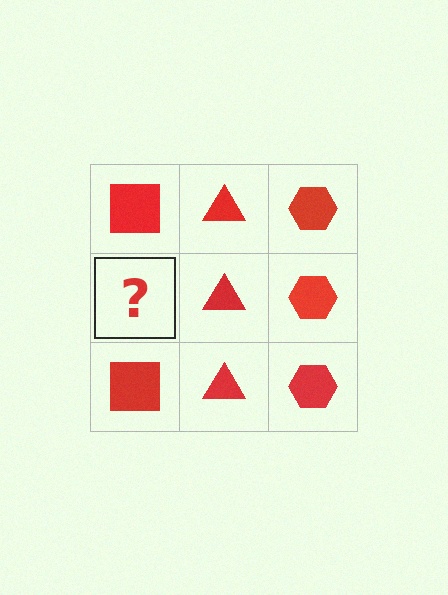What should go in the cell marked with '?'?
The missing cell should contain a red square.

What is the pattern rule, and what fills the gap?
The rule is that each column has a consistent shape. The gap should be filled with a red square.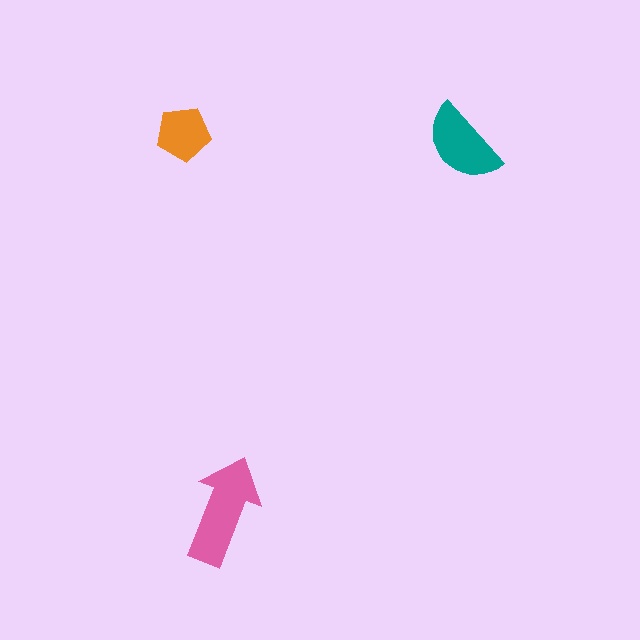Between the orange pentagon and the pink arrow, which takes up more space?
The pink arrow.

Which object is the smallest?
The orange pentagon.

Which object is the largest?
The pink arrow.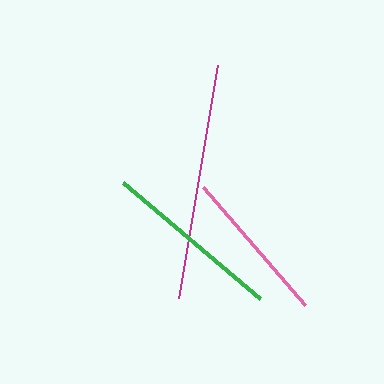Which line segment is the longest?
The magenta line is the longest at approximately 236 pixels.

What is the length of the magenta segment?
The magenta segment is approximately 236 pixels long.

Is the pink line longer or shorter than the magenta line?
The magenta line is longer than the pink line.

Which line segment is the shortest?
The pink line is the shortest at approximately 156 pixels.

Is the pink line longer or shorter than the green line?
The green line is longer than the pink line.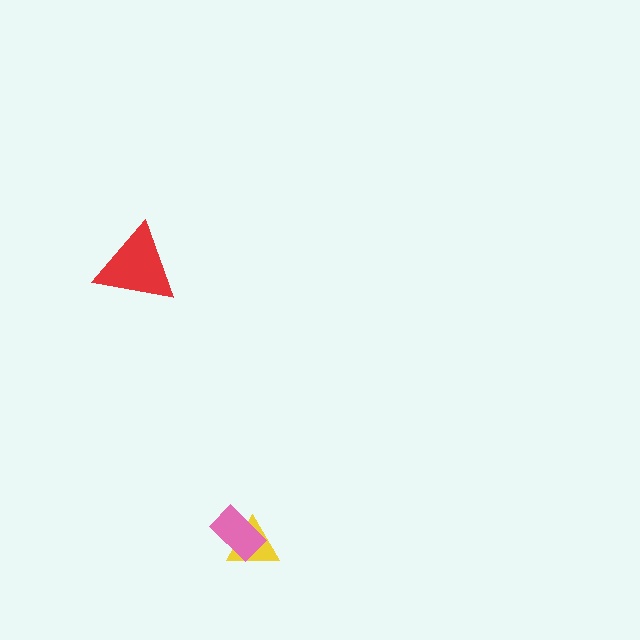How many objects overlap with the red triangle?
0 objects overlap with the red triangle.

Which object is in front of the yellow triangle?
The pink rectangle is in front of the yellow triangle.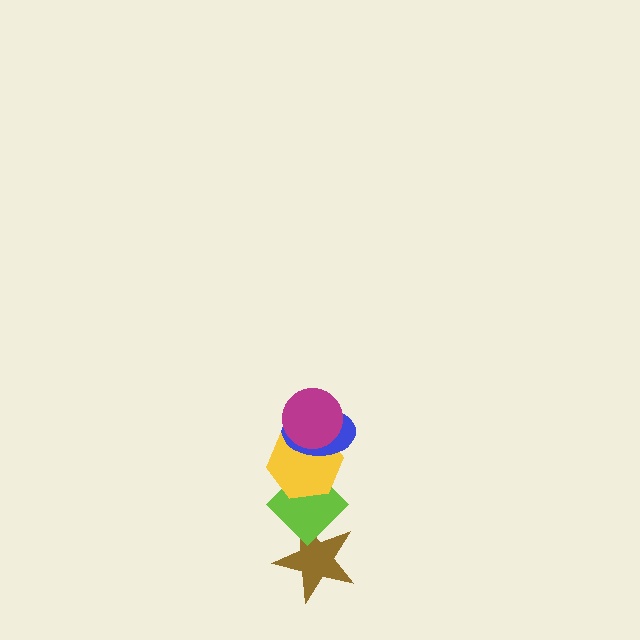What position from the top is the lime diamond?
The lime diamond is 4th from the top.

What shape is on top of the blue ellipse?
The magenta circle is on top of the blue ellipse.